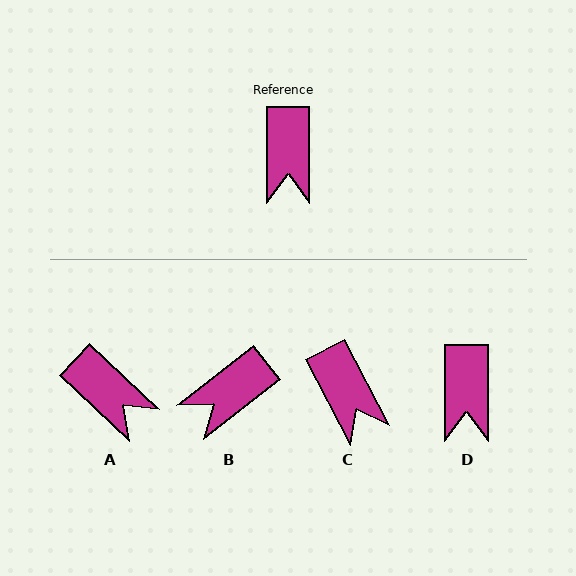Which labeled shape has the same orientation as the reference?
D.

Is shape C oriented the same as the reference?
No, it is off by about 28 degrees.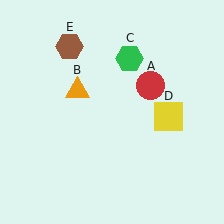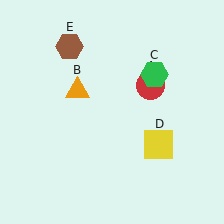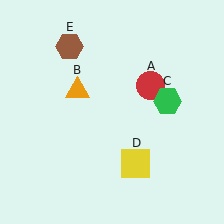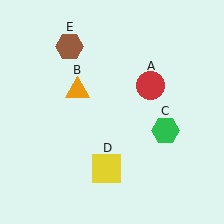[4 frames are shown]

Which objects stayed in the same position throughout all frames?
Red circle (object A) and orange triangle (object B) and brown hexagon (object E) remained stationary.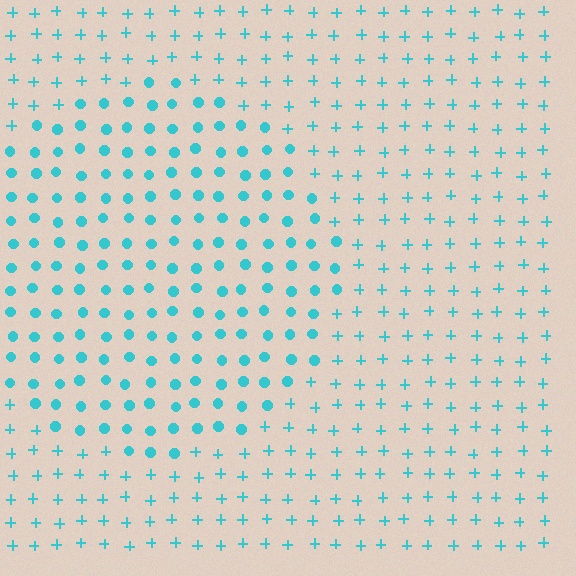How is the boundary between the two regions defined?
The boundary is defined by a change in element shape: circles inside vs. plus signs outside. All elements share the same color and spacing.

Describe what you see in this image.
The image is filled with small cyan elements arranged in a uniform grid. A circle-shaped region contains circles, while the surrounding area contains plus signs. The boundary is defined purely by the change in element shape.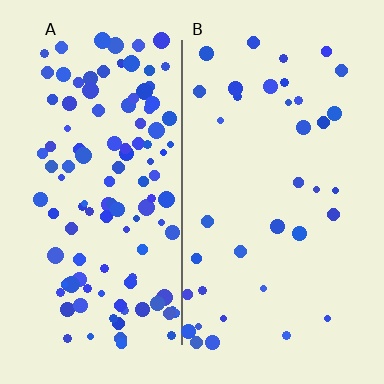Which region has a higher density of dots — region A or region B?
A (the left).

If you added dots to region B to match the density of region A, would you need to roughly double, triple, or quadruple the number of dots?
Approximately triple.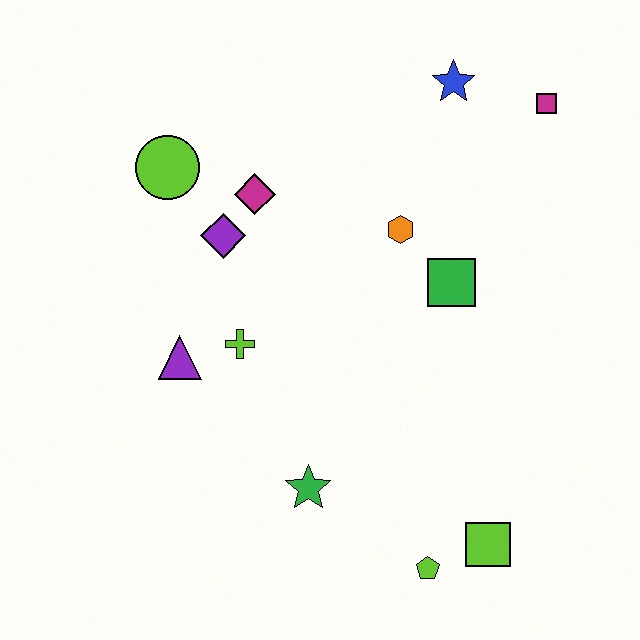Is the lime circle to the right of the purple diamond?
No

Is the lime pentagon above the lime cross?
No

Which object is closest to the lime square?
The lime pentagon is closest to the lime square.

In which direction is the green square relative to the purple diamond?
The green square is to the right of the purple diamond.